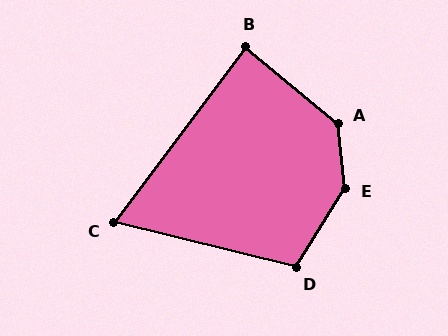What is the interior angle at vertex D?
Approximately 108 degrees (obtuse).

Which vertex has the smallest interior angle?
C, at approximately 67 degrees.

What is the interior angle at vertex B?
Approximately 87 degrees (approximately right).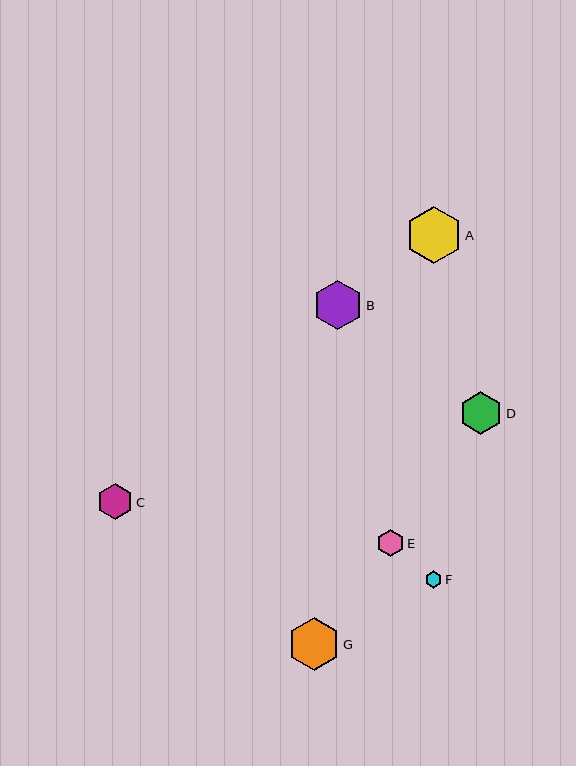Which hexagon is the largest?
Hexagon A is the largest with a size of approximately 57 pixels.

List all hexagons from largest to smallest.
From largest to smallest: A, G, B, D, C, E, F.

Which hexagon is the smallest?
Hexagon F is the smallest with a size of approximately 17 pixels.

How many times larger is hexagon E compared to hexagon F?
Hexagon E is approximately 1.6 times the size of hexagon F.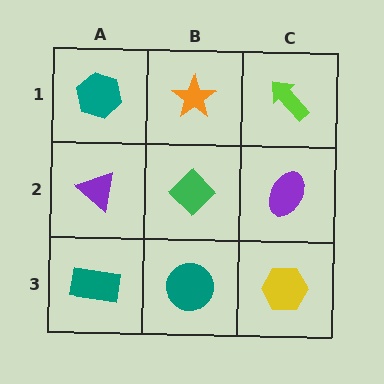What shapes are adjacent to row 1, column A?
A purple triangle (row 2, column A), an orange star (row 1, column B).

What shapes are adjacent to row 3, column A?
A purple triangle (row 2, column A), a teal circle (row 3, column B).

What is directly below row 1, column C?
A purple ellipse.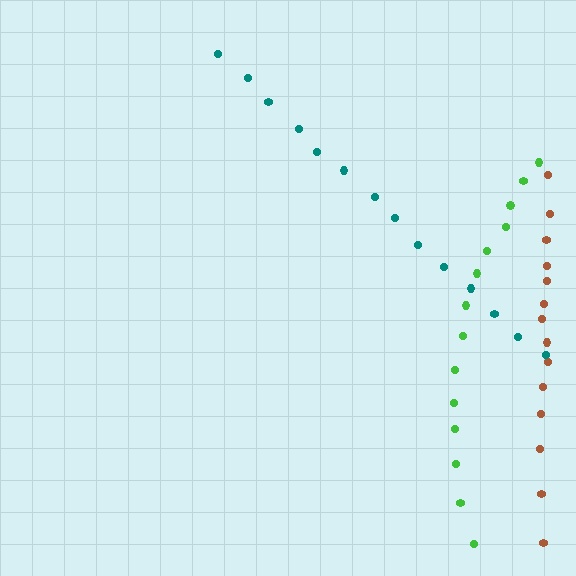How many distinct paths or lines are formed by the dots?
There are 3 distinct paths.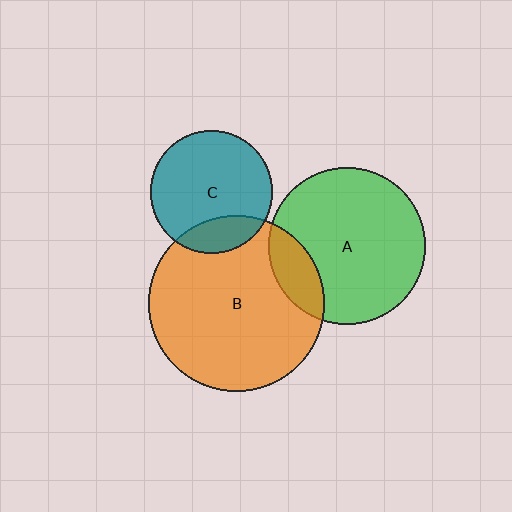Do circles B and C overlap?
Yes.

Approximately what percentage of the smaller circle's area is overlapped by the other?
Approximately 20%.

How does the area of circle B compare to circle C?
Approximately 2.1 times.